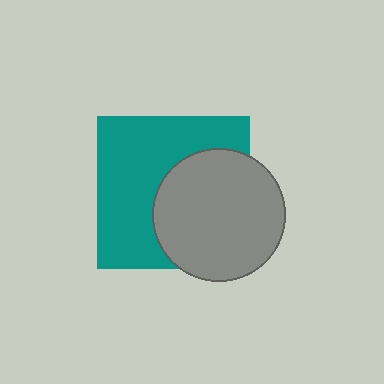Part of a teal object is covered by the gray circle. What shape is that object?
It is a square.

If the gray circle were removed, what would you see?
You would see the complete teal square.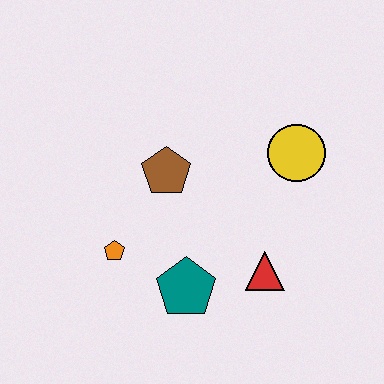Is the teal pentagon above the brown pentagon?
No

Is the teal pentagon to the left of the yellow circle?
Yes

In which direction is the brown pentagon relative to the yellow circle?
The brown pentagon is to the left of the yellow circle.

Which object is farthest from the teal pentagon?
The yellow circle is farthest from the teal pentagon.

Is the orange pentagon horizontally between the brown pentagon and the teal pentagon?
No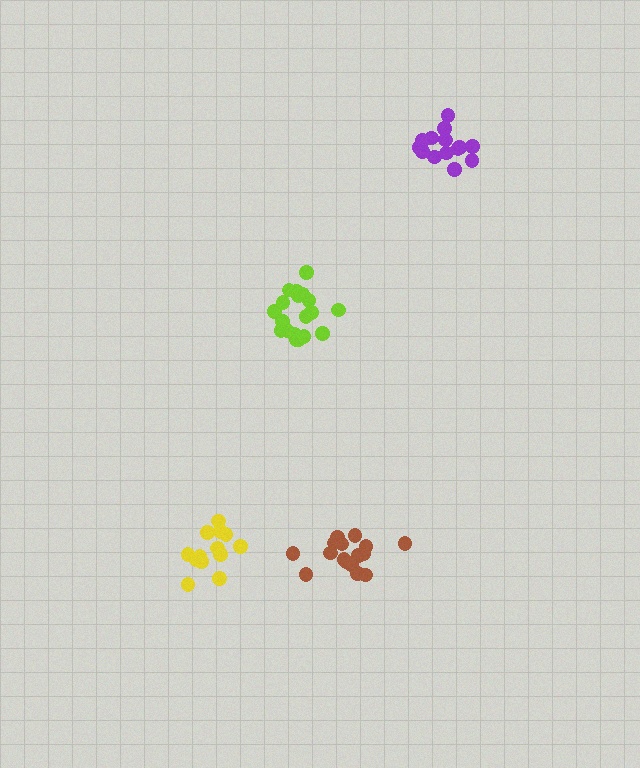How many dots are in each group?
Group 1: 13 dots, Group 2: 14 dots, Group 3: 19 dots, Group 4: 16 dots (62 total).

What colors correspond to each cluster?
The clusters are colored: yellow, purple, lime, brown.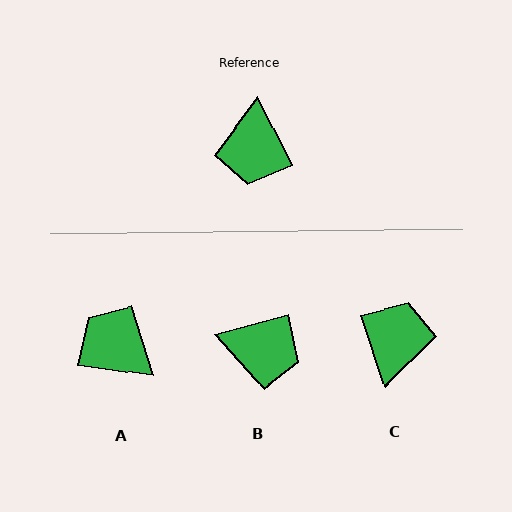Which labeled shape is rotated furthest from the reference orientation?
C, about 171 degrees away.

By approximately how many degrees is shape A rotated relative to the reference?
Approximately 125 degrees clockwise.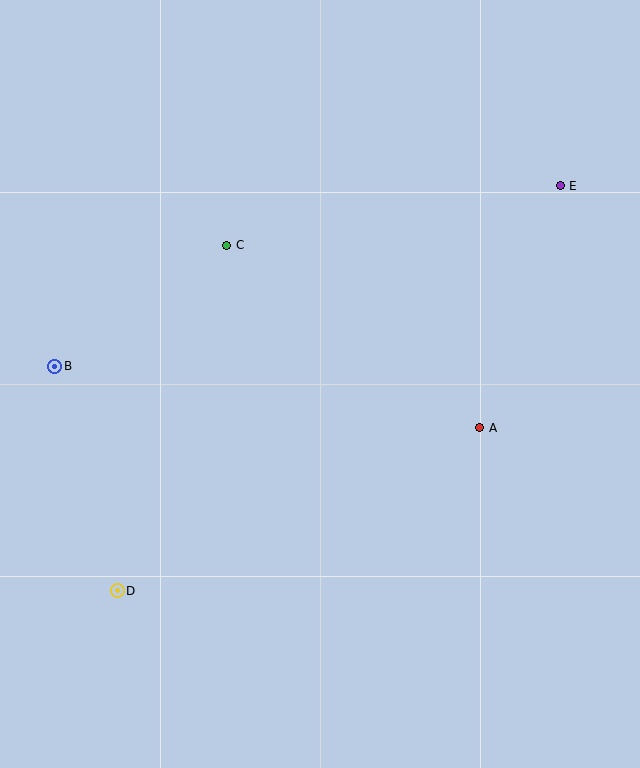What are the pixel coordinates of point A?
Point A is at (480, 428).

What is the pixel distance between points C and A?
The distance between C and A is 312 pixels.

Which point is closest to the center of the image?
Point A at (480, 428) is closest to the center.